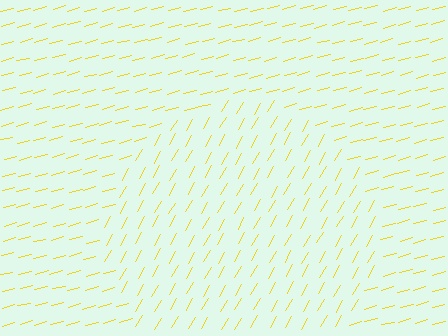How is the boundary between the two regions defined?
The boundary is defined purely by a change in line orientation (approximately 45 degrees difference). All lines are the same color and thickness.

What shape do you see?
I see a circle.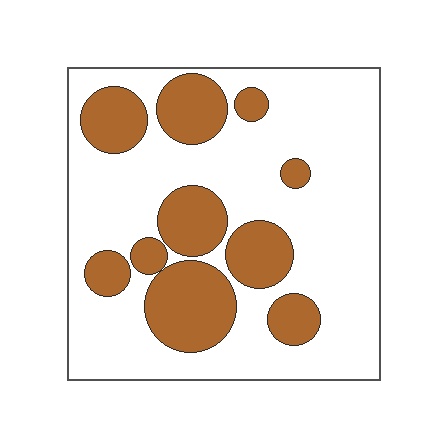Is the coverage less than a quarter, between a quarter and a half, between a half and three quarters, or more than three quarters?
Between a quarter and a half.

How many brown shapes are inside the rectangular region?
10.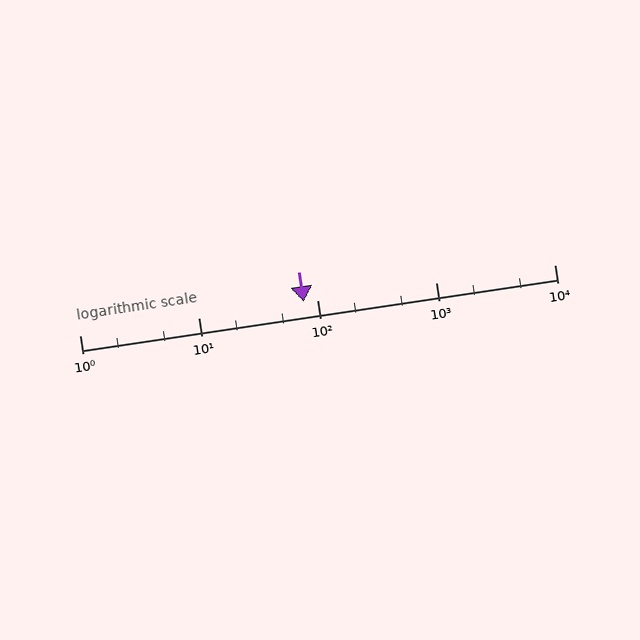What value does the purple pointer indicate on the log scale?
The pointer indicates approximately 77.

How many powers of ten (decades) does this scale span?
The scale spans 4 decades, from 1 to 10000.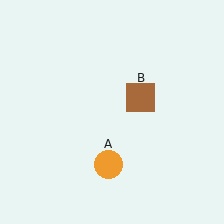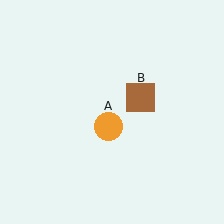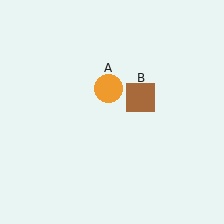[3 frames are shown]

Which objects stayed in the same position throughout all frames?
Brown square (object B) remained stationary.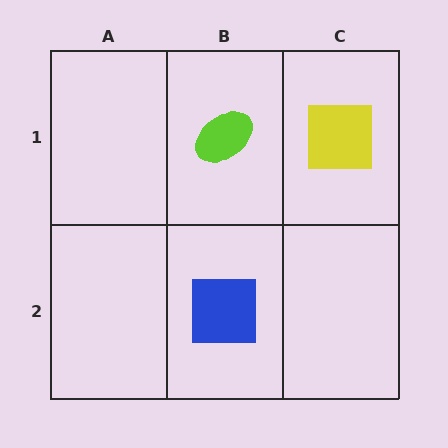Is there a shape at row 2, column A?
No, that cell is empty.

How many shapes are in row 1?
2 shapes.